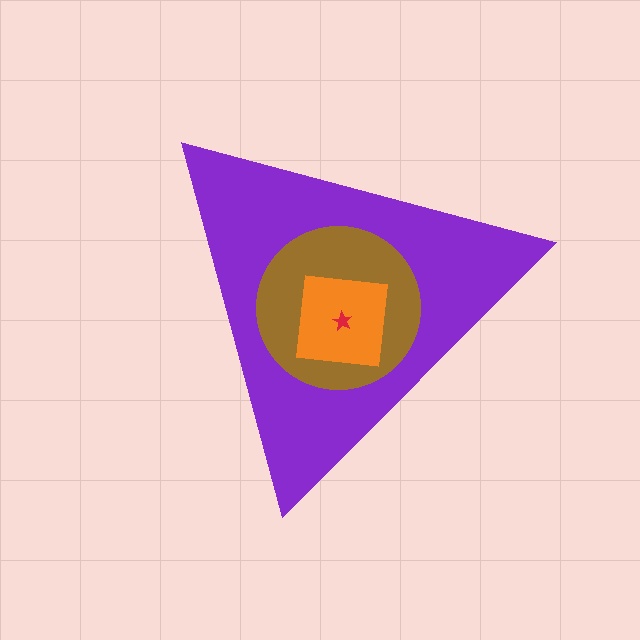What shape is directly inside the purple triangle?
The brown circle.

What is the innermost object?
The red star.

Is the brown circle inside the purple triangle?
Yes.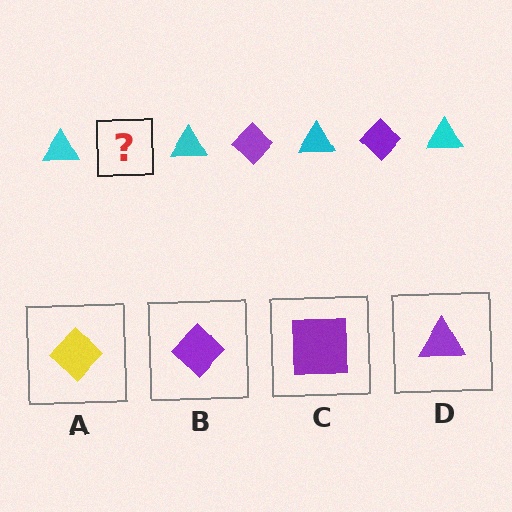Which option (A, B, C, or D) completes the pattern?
B.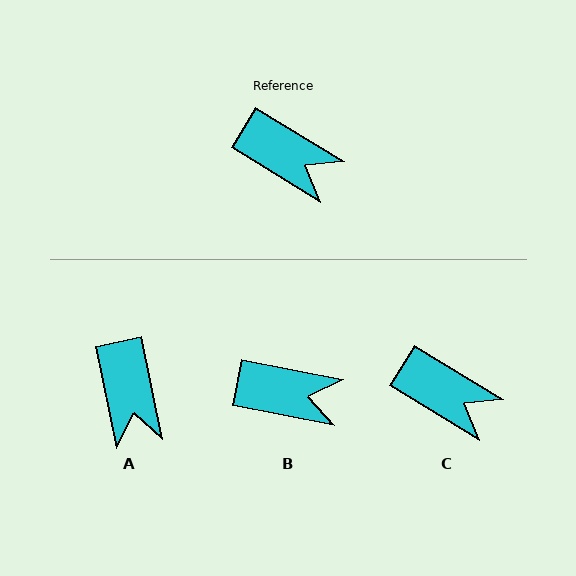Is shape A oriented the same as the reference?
No, it is off by about 47 degrees.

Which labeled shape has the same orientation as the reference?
C.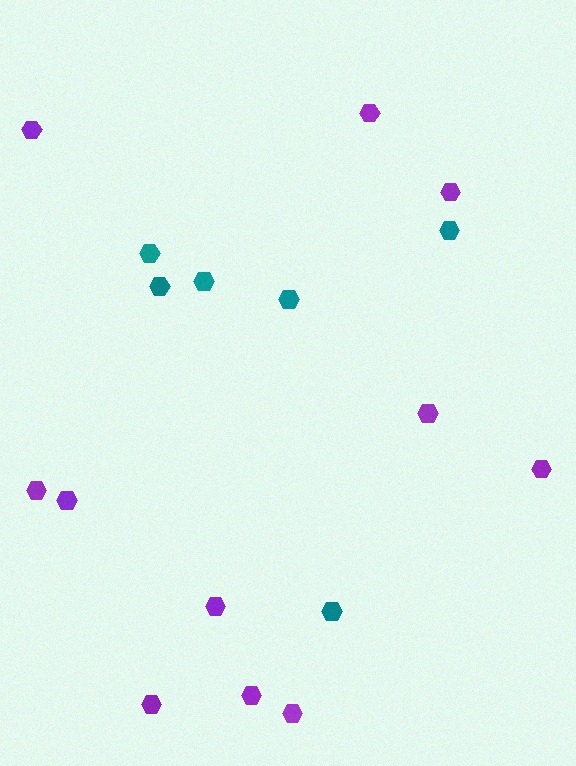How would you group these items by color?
There are 2 groups: one group of purple hexagons (11) and one group of teal hexagons (6).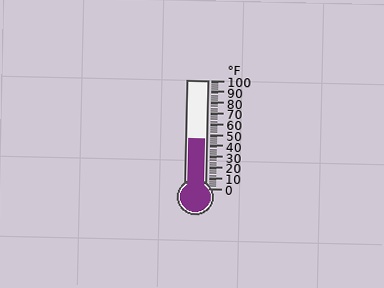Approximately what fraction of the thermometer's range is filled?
The thermometer is filled to approximately 45% of its range.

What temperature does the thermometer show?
The thermometer shows approximately 46°F.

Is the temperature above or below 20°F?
The temperature is above 20°F.